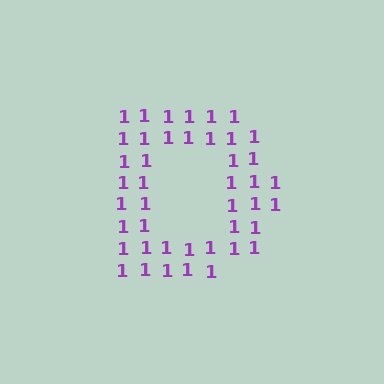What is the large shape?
The large shape is the letter D.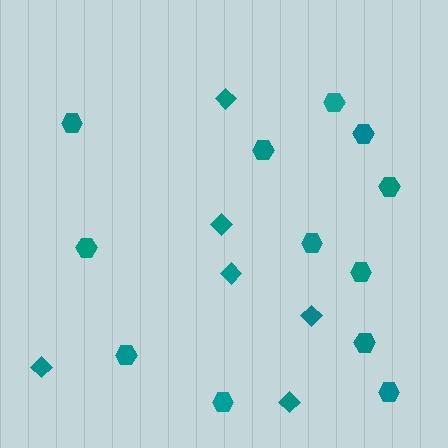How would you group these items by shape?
There are 2 groups: one group of hexagons (12) and one group of diamonds (6).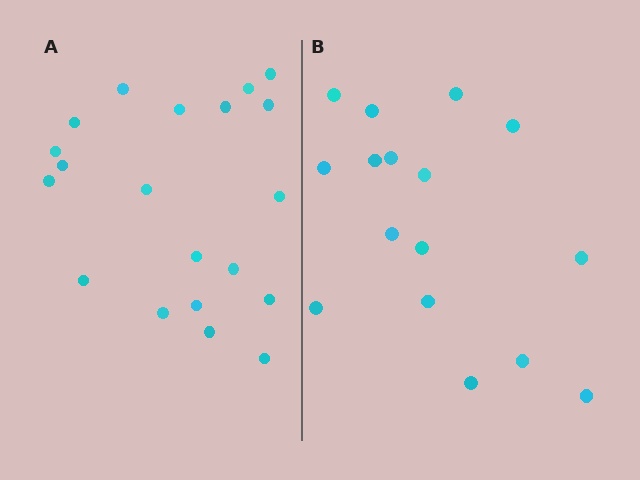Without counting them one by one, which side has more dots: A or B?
Region A (the left region) has more dots.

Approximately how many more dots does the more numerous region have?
Region A has about 4 more dots than region B.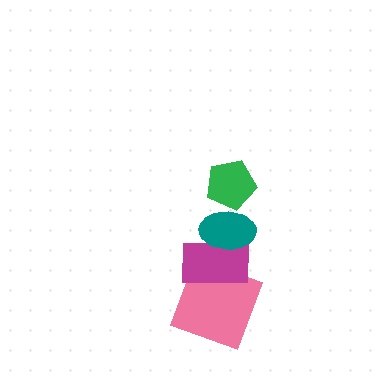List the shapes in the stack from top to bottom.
From top to bottom: the green pentagon, the teal ellipse, the magenta rectangle, the pink square.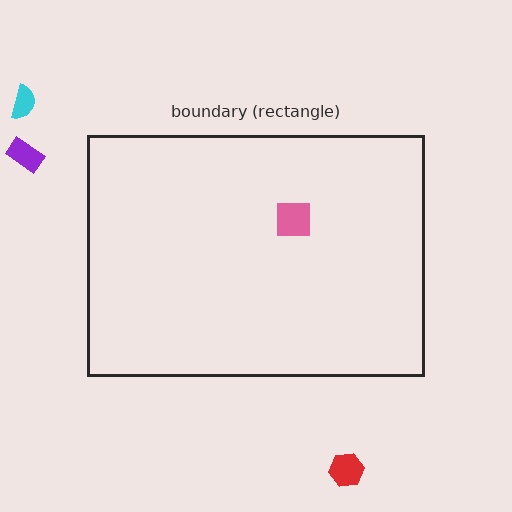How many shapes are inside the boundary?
1 inside, 3 outside.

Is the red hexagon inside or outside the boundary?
Outside.